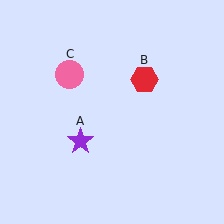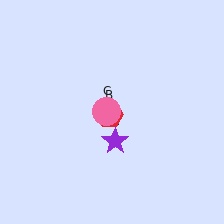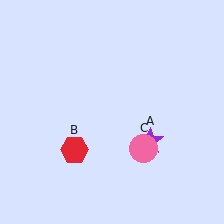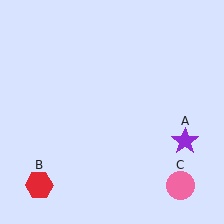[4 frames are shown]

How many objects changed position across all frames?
3 objects changed position: purple star (object A), red hexagon (object B), pink circle (object C).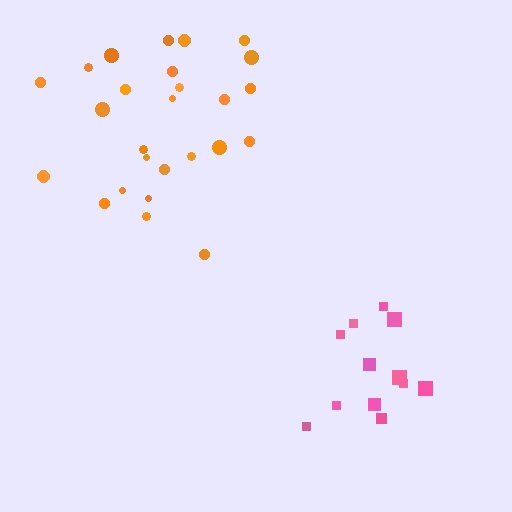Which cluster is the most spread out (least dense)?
Orange.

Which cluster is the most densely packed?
Pink.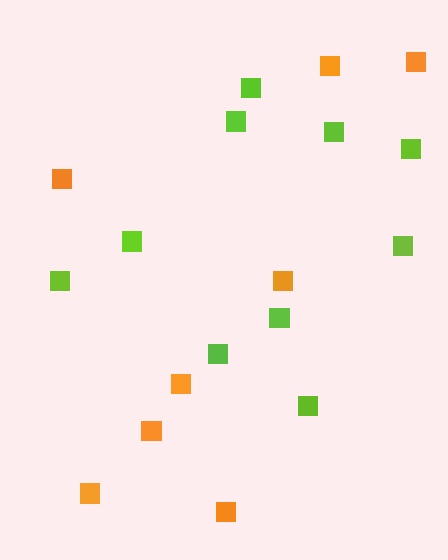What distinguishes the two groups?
There are 2 groups: one group of orange squares (8) and one group of lime squares (10).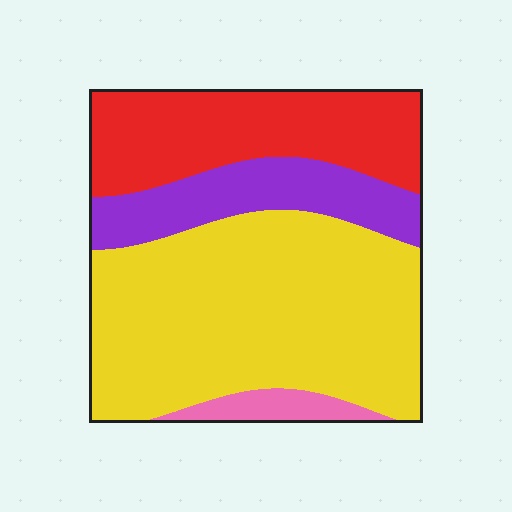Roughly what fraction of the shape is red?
Red takes up about one quarter (1/4) of the shape.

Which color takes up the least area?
Pink, at roughly 5%.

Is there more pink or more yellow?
Yellow.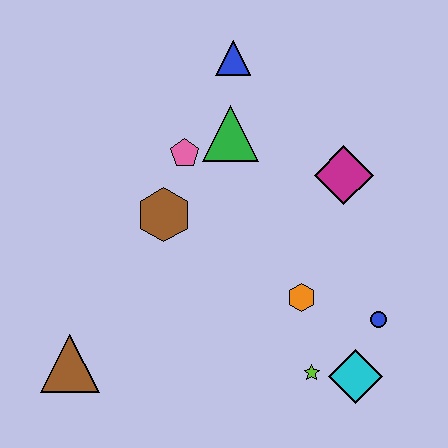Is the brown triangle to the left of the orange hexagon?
Yes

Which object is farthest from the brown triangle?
The blue triangle is farthest from the brown triangle.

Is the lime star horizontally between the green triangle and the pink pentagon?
No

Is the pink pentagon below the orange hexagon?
No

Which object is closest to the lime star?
The cyan diamond is closest to the lime star.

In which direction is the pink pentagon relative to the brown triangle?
The pink pentagon is above the brown triangle.